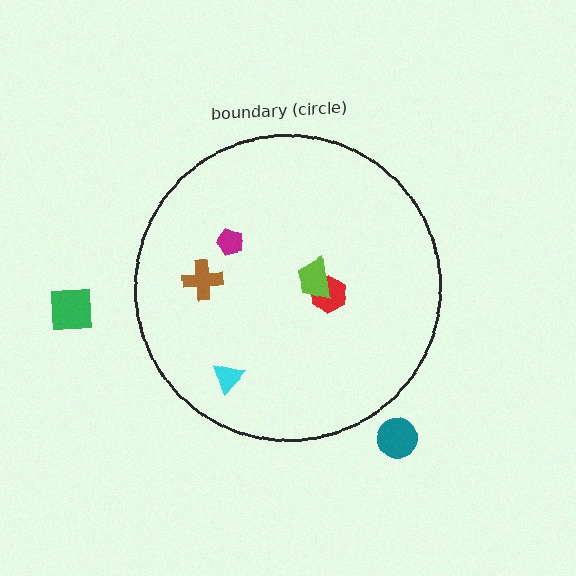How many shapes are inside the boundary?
5 inside, 2 outside.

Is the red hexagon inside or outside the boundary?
Inside.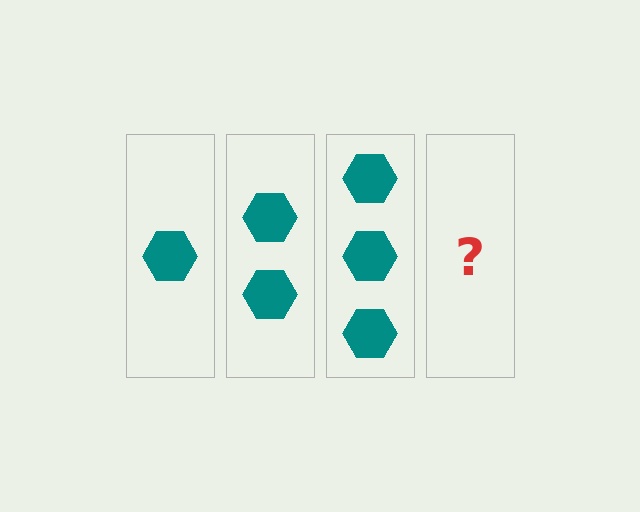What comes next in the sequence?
The next element should be 4 hexagons.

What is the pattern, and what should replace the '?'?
The pattern is that each step adds one more hexagon. The '?' should be 4 hexagons.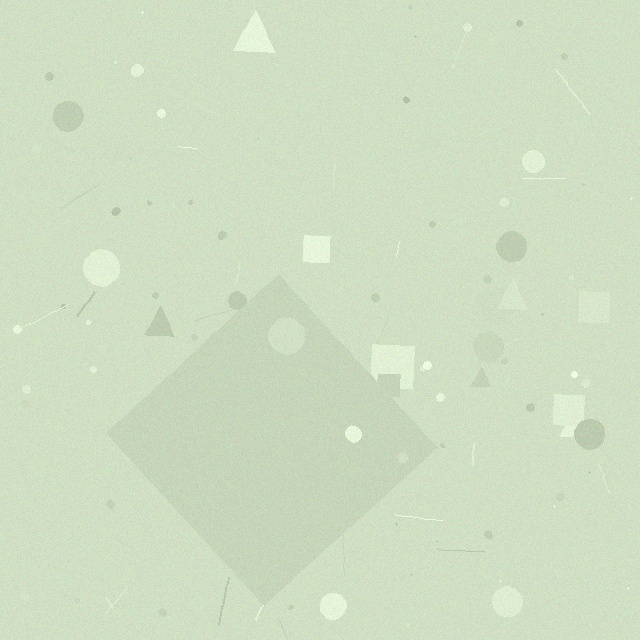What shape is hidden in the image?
A diamond is hidden in the image.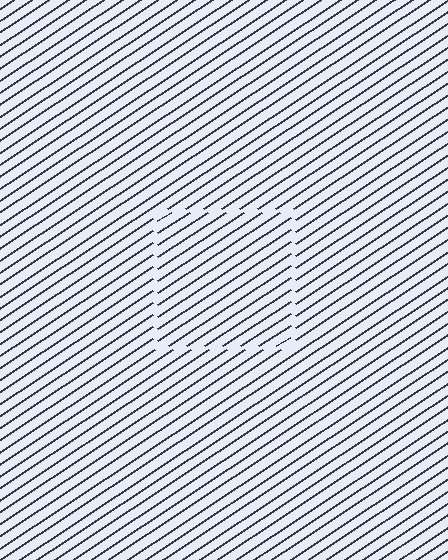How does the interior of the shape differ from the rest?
The interior of the shape contains the same grating, shifted by half a period — the contour is defined by the phase discontinuity where line-ends from the inner and outer gratings abut.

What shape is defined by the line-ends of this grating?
An illusory square. The interior of the shape contains the same grating, shifted by half a period — the contour is defined by the phase discontinuity where line-ends from the inner and outer gratings abut.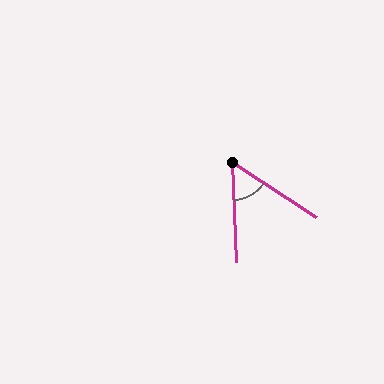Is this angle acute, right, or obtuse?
It is acute.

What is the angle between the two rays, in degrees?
Approximately 54 degrees.